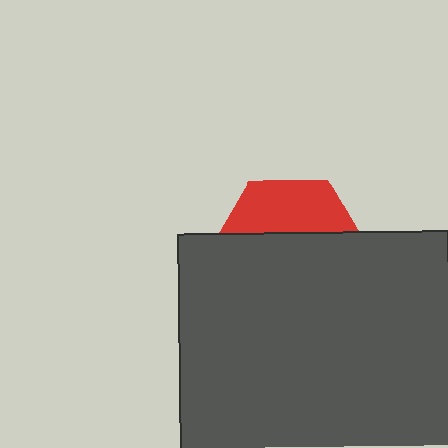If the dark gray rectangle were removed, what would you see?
You would see the complete red hexagon.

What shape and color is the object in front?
The object in front is a dark gray rectangle.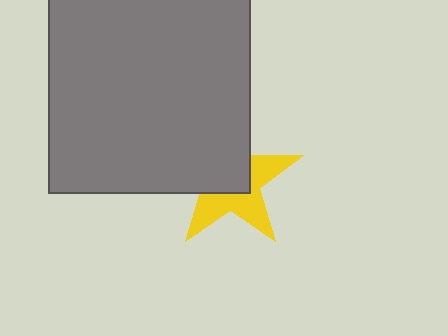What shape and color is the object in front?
The object in front is a gray rectangle.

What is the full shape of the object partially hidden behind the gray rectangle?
The partially hidden object is a yellow star.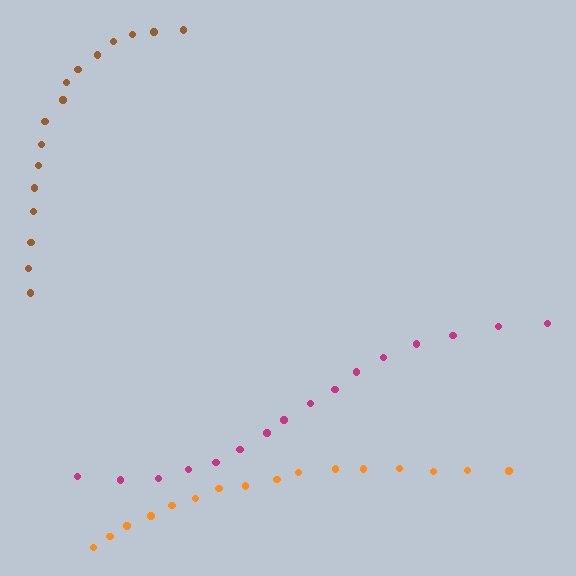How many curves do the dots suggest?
There are 3 distinct paths.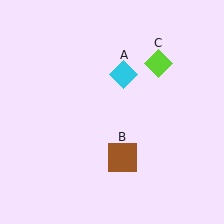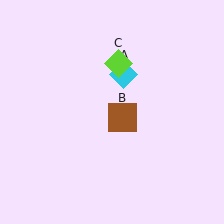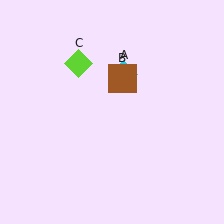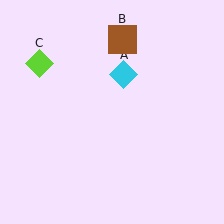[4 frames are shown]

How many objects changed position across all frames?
2 objects changed position: brown square (object B), lime diamond (object C).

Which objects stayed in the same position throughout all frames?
Cyan diamond (object A) remained stationary.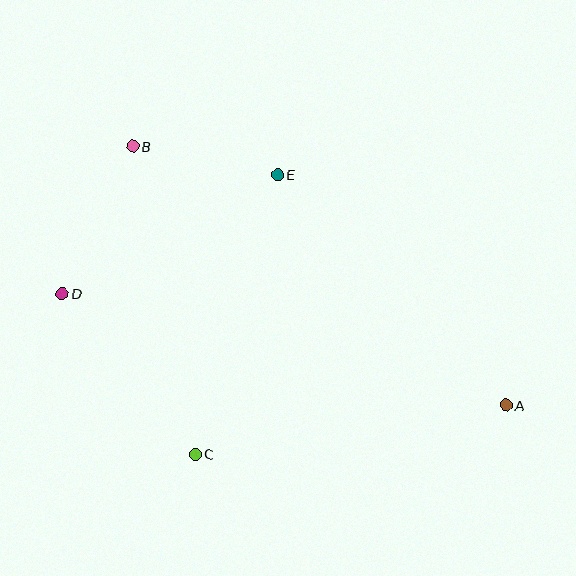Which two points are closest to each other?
Points B and E are closest to each other.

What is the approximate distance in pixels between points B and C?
The distance between B and C is approximately 314 pixels.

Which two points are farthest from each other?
Points A and D are farthest from each other.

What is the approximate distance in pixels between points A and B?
The distance between A and B is approximately 454 pixels.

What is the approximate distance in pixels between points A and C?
The distance between A and C is approximately 315 pixels.